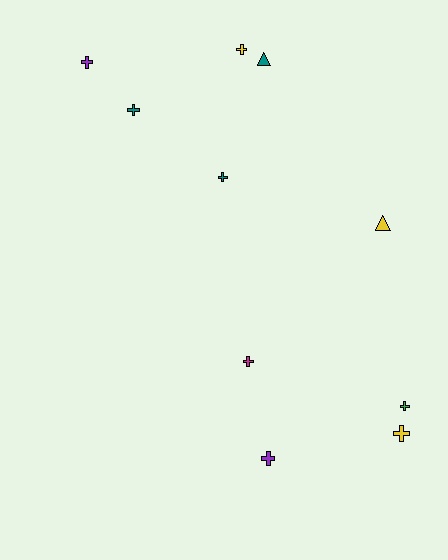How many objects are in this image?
There are 10 objects.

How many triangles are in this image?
There are 2 triangles.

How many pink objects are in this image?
There are no pink objects.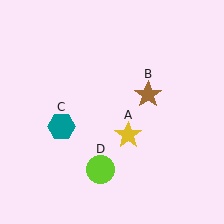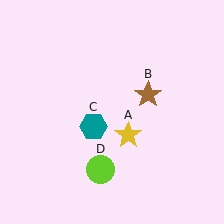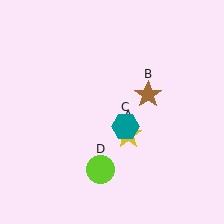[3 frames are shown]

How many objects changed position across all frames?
1 object changed position: teal hexagon (object C).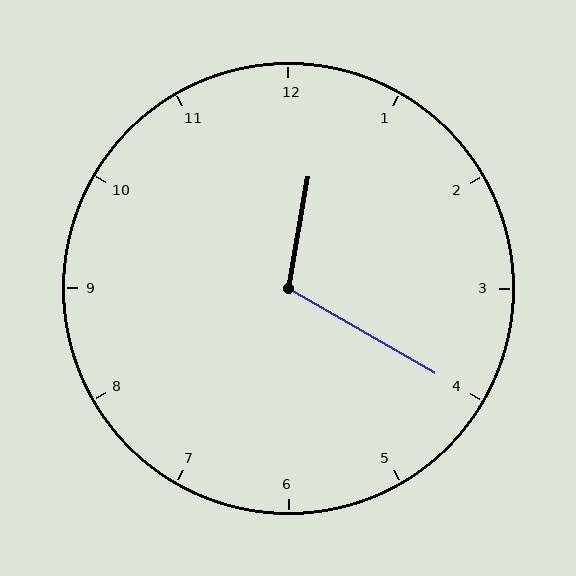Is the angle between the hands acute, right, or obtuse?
It is obtuse.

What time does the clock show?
12:20.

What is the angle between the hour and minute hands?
Approximately 110 degrees.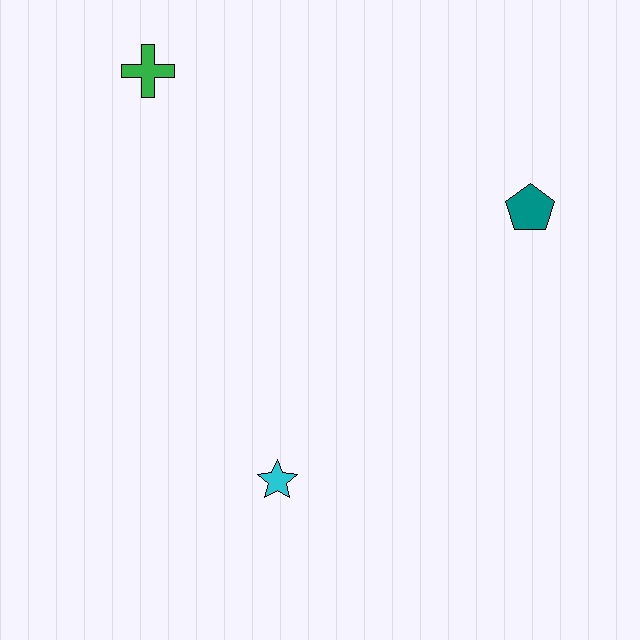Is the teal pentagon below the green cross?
Yes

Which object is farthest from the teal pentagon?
The green cross is farthest from the teal pentagon.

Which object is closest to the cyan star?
The teal pentagon is closest to the cyan star.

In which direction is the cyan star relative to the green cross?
The cyan star is below the green cross.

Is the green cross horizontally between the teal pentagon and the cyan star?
No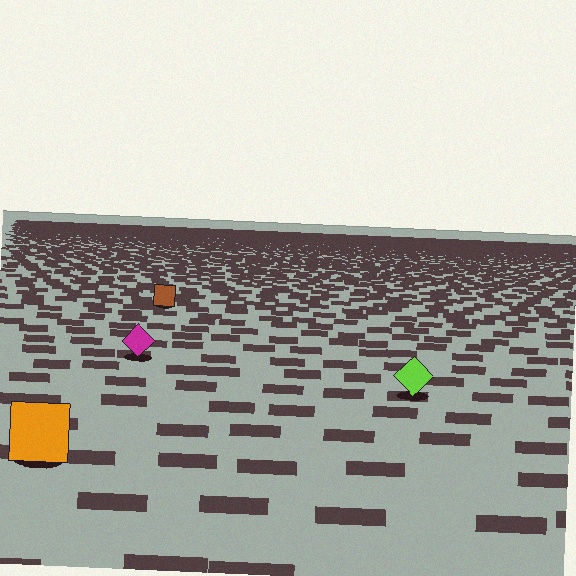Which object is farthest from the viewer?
The brown square is farthest from the viewer. It appears smaller and the ground texture around it is denser.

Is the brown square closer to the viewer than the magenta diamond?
No. The magenta diamond is closer — you can tell from the texture gradient: the ground texture is coarser near it.